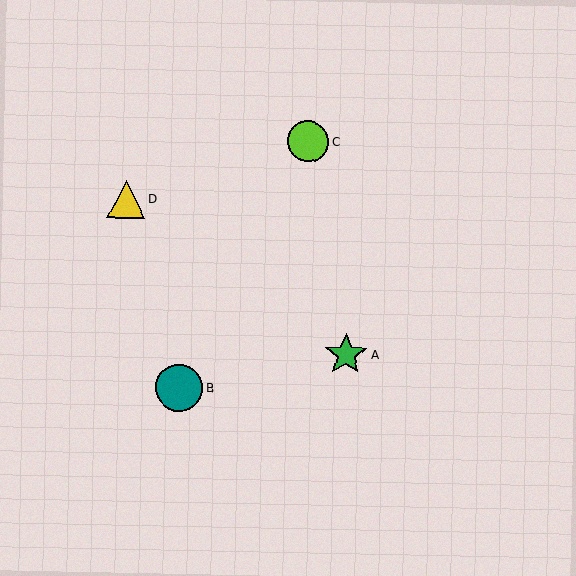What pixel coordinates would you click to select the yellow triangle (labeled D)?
Click at (126, 199) to select the yellow triangle D.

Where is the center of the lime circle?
The center of the lime circle is at (308, 141).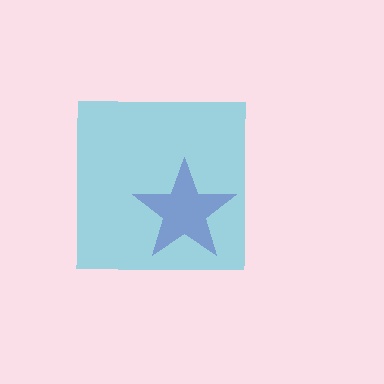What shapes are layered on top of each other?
The layered shapes are: a purple star, a cyan square.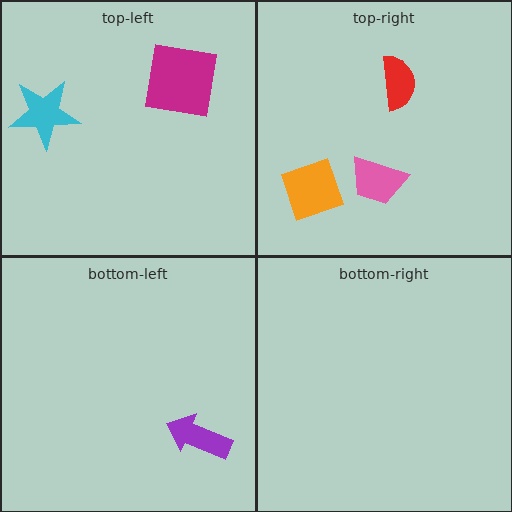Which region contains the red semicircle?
The top-right region.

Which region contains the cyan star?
The top-left region.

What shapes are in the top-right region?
The orange diamond, the red semicircle, the pink trapezoid.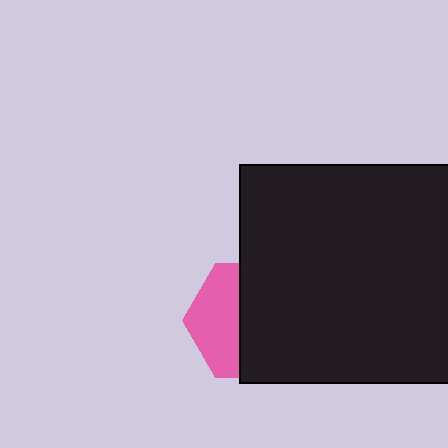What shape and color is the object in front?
The object in front is a black rectangle.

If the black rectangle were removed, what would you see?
You would see the complete pink hexagon.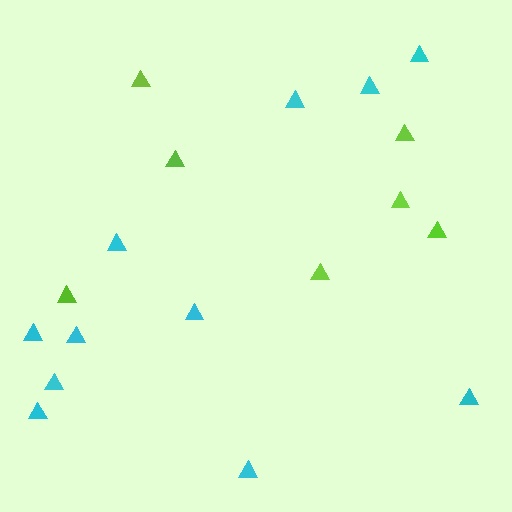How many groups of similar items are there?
There are 2 groups: one group of cyan triangles (11) and one group of lime triangles (7).